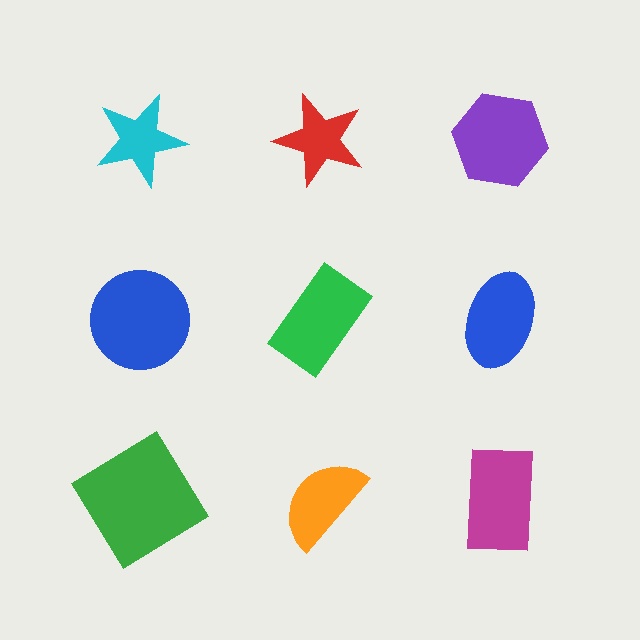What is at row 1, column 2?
A red star.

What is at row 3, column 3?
A magenta rectangle.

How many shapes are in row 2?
3 shapes.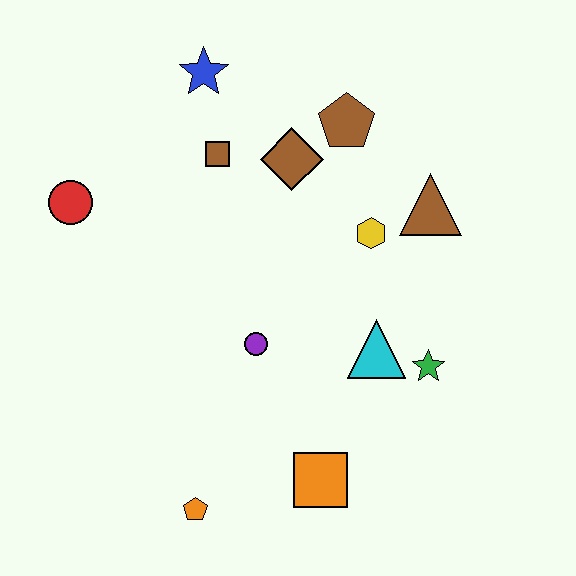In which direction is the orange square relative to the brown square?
The orange square is below the brown square.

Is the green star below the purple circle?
Yes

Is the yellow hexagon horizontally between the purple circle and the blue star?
No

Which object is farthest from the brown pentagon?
The orange pentagon is farthest from the brown pentagon.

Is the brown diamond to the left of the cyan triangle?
Yes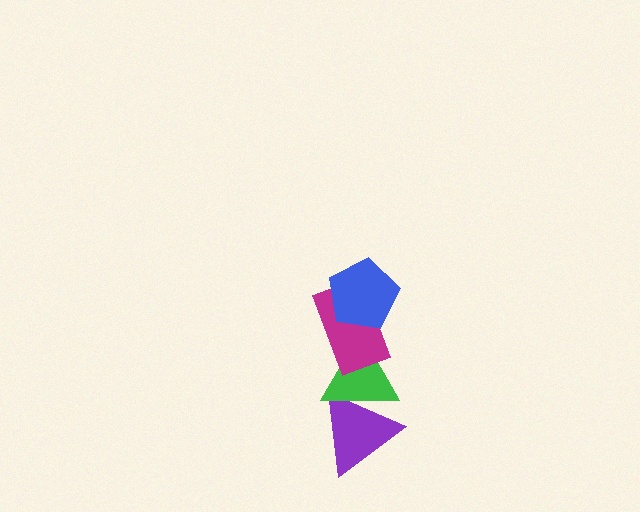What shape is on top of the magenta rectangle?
The blue pentagon is on top of the magenta rectangle.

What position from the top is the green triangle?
The green triangle is 3rd from the top.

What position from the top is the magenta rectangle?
The magenta rectangle is 2nd from the top.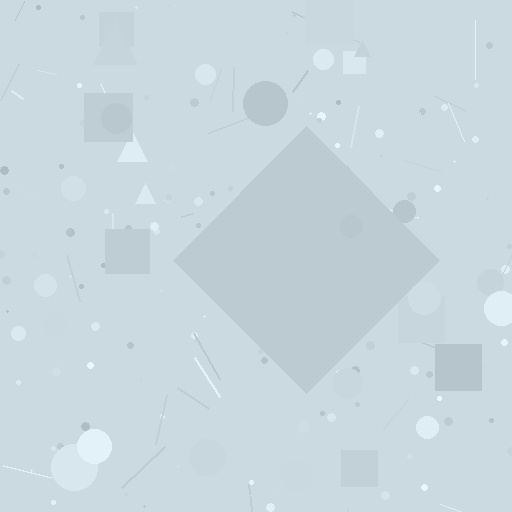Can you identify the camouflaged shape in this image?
The camouflaged shape is a diamond.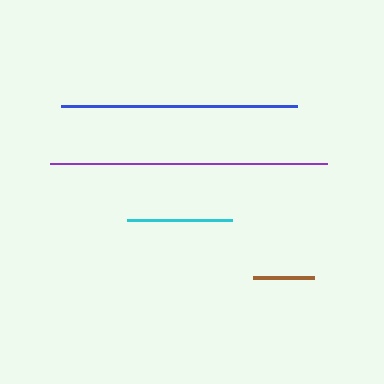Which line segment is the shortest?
The brown line is the shortest at approximately 61 pixels.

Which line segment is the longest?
The purple line is the longest at approximately 277 pixels.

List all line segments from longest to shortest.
From longest to shortest: purple, blue, cyan, brown.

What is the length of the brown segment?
The brown segment is approximately 61 pixels long.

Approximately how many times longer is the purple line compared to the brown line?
The purple line is approximately 4.5 times the length of the brown line.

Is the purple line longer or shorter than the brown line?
The purple line is longer than the brown line.